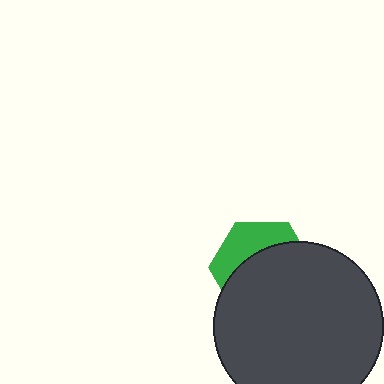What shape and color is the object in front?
The object in front is a dark gray circle.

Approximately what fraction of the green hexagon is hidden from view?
Roughly 65% of the green hexagon is hidden behind the dark gray circle.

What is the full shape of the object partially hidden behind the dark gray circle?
The partially hidden object is a green hexagon.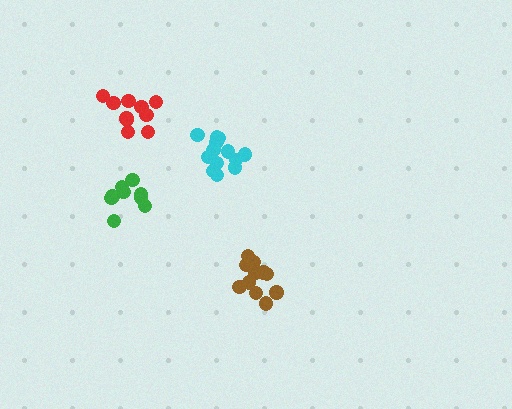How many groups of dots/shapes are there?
There are 4 groups.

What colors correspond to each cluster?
The clusters are colored: brown, cyan, red, green.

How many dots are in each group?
Group 1: 11 dots, Group 2: 13 dots, Group 3: 10 dots, Group 4: 10 dots (44 total).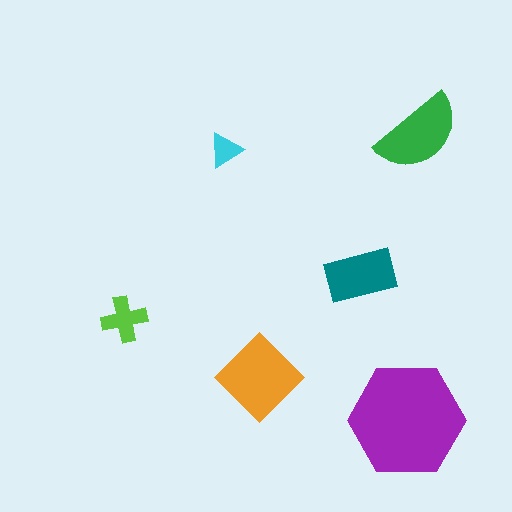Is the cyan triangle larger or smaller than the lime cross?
Smaller.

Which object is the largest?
The purple hexagon.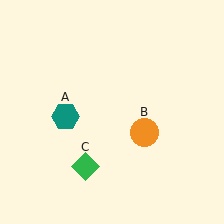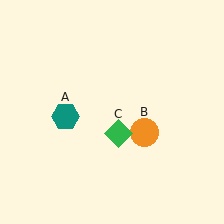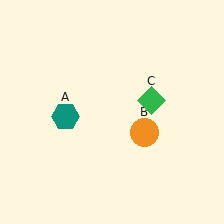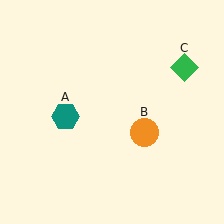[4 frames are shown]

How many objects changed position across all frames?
1 object changed position: green diamond (object C).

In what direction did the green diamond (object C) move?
The green diamond (object C) moved up and to the right.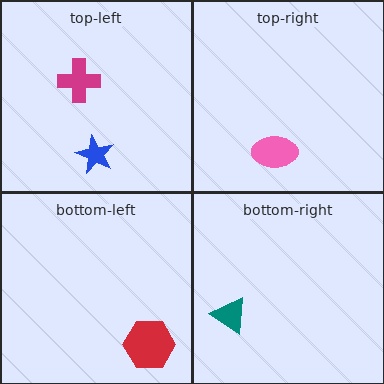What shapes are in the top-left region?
The blue star, the magenta cross.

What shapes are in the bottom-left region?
The red hexagon.